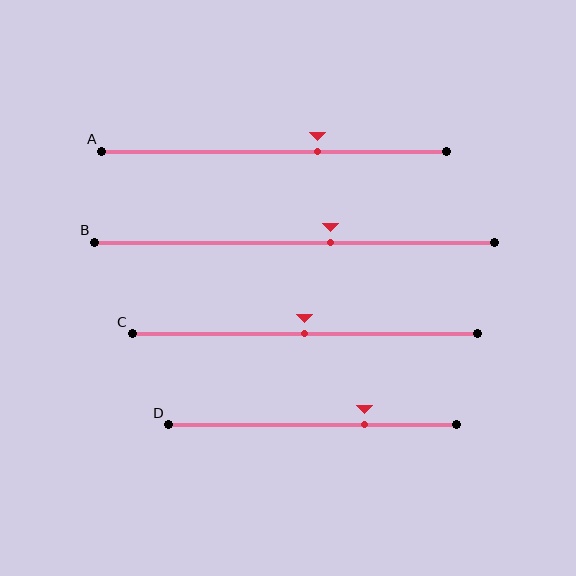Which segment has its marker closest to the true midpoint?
Segment C has its marker closest to the true midpoint.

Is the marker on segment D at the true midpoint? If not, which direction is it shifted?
No, the marker on segment D is shifted to the right by about 18% of the segment length.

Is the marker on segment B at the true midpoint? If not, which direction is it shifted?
No, the marker on segment B is shifted to the right by about 9% of the segment length.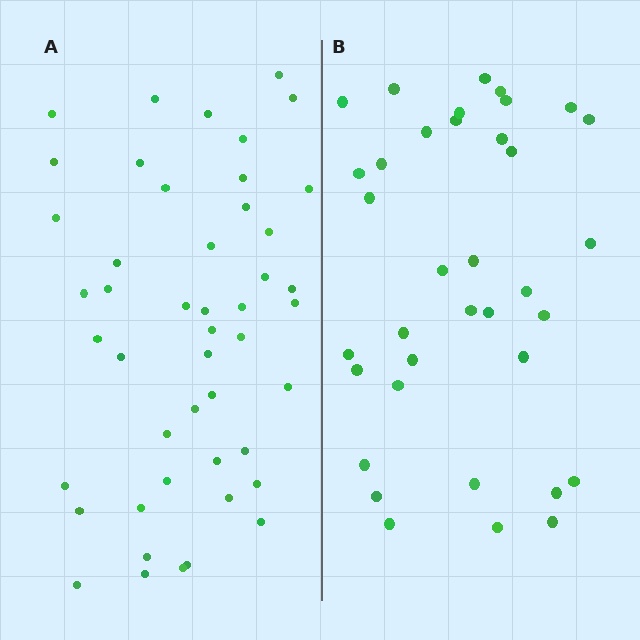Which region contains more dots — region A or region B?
Region A (the left region) has more dots.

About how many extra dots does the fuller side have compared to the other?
Region A has roughly 12 or so more dots than region B.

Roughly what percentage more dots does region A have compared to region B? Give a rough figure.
About 30% more.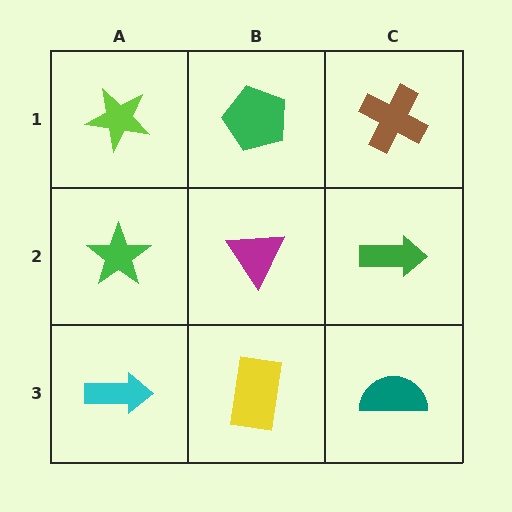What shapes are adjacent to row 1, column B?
A magenta triangle (row 2, column B), a lime star (row 1, column A), a brown cross (row 1, column C).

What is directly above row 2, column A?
A lime star.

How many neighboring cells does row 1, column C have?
2.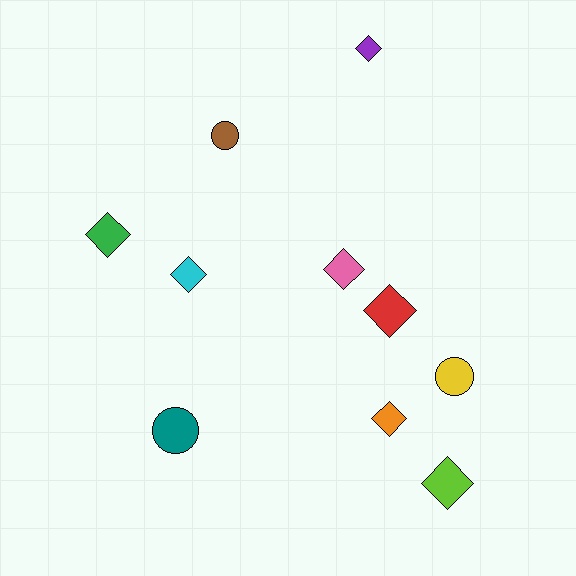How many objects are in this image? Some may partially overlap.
There are 10 objects.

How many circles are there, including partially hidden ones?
There are 3 circles.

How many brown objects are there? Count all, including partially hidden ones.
There is 1 brown object.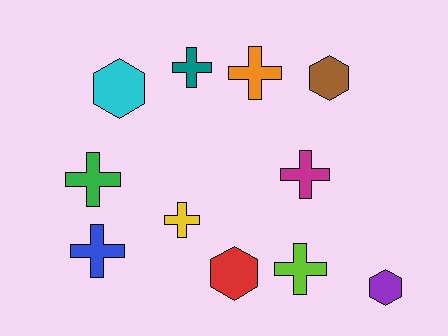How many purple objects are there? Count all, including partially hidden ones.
There is 1 purple object.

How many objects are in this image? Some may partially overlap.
There are 11 objects.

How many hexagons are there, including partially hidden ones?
There are 4 hexagons.